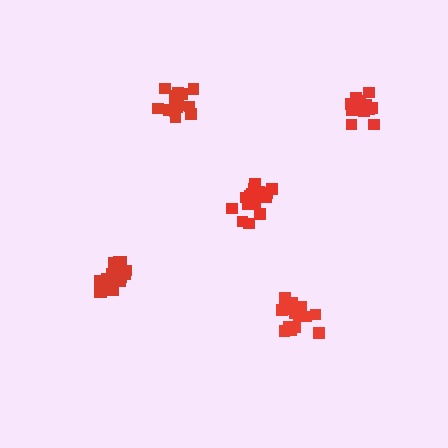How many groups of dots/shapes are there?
There are 5 groups.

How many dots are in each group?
Group 1: 17 dots, Group 2: 16 dots, Group 3: 16 dots, Group 4: 18 dots, Group 5: 17 dots (84 total).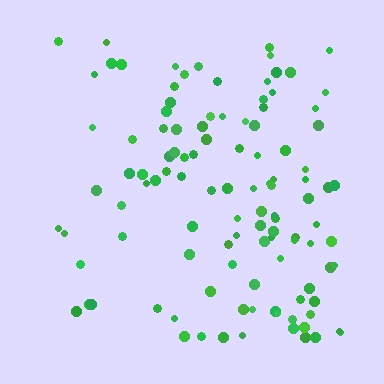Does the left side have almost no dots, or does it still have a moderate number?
Still a moderate number, just noticeably fewer than the right.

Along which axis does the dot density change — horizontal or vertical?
Horizontal.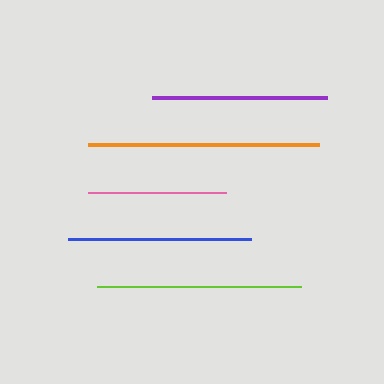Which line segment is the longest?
The orange line is the longest at approximately 231 pixels.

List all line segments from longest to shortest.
From longest to shortest: orange, lime, blue, purple, pink.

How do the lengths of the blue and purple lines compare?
The blue and purple lines are approximately the same length.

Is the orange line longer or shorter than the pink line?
The orange line is longer than the pink line.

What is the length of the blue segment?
The blue segment is approximately 183 pixels long.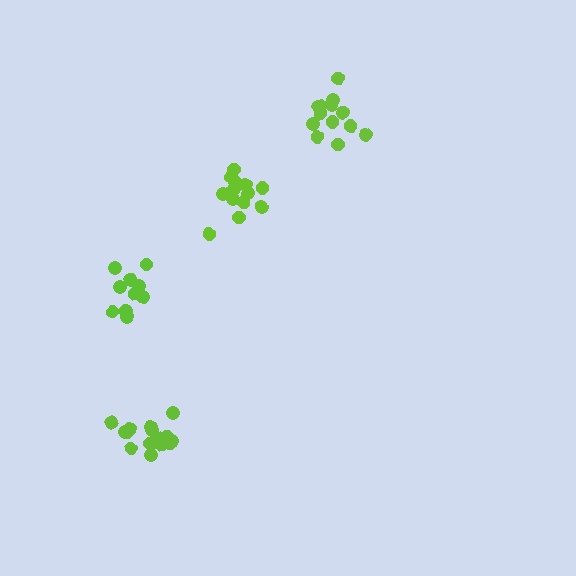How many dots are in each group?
Group 1: 13 dots, Group 2: 14 dots, Group 3: 16 dots, Group 4: 11 dots (54 total).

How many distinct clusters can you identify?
There are 4 distinct clusters.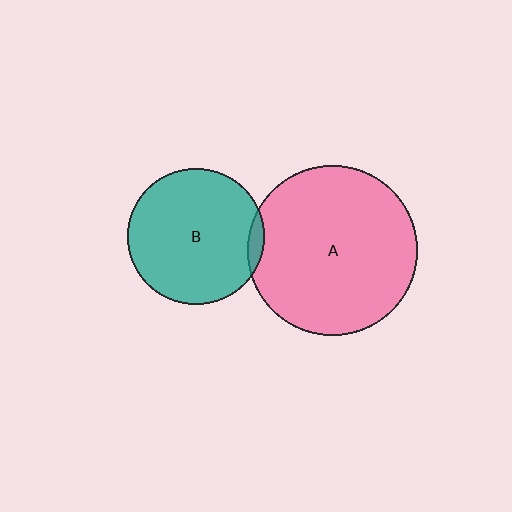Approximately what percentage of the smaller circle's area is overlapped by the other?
Approximately 5%.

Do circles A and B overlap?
Yes.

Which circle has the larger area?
Circle A (pink).